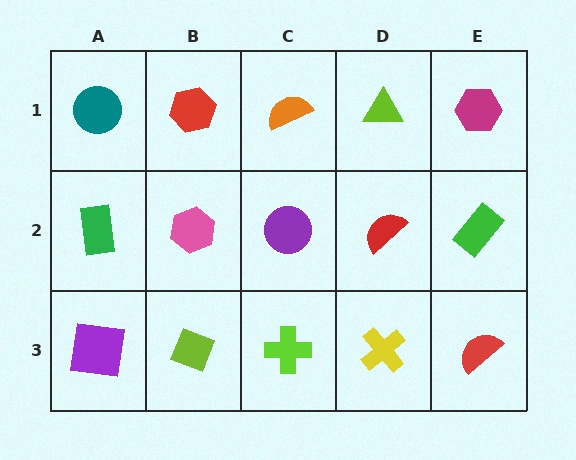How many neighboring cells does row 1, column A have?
2.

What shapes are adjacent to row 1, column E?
A green rectangle (row 2, column E), a lime triangle (row 1, column D).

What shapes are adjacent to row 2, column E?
A magenta hexagon (row 1, column E), a red semicircle (row 3, column E), a red semicircle (row 2, column D).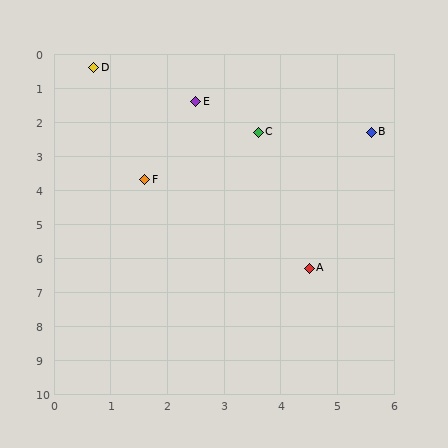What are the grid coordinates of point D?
Point D is at approximately (0.7, 0.4).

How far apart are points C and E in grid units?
Points C and E are about 1.4 grid units apart.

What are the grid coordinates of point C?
Point C is at approximately (3.6, 2.3).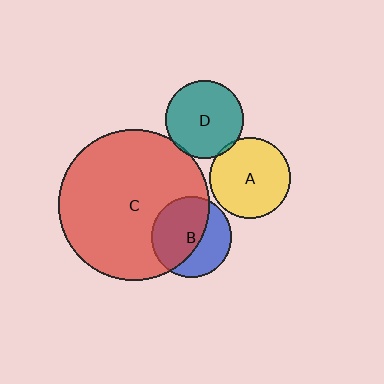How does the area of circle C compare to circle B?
Approximately 3.5 times.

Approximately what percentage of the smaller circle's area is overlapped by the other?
Approximately 60%.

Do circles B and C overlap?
Yes.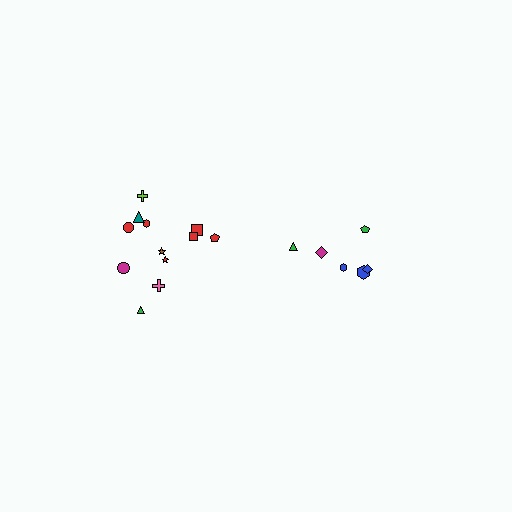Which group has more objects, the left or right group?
The left group.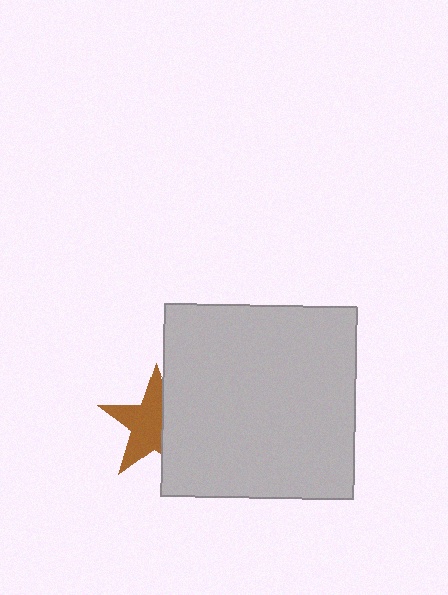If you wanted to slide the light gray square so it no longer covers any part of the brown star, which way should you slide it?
Slide it right — that is the most direct way to separate the two shapes.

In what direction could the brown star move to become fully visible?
The brown star could move left. That would shift it out from behind the light gray square entirely.